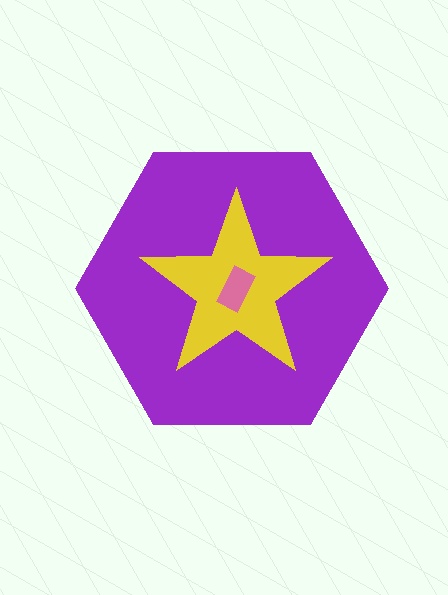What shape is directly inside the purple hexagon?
The yellow star.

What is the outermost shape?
The purple hexagon.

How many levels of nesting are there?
3.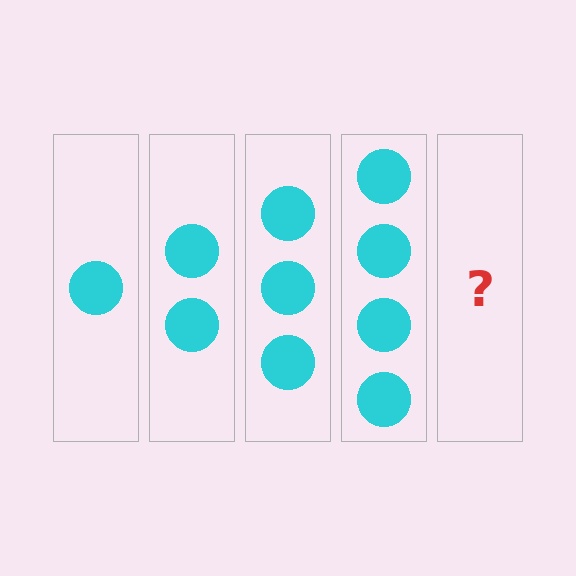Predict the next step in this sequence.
The next step is 5 circles.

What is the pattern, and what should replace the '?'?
The pattern is that each step adds one more circle. The '?' should be 5 circles.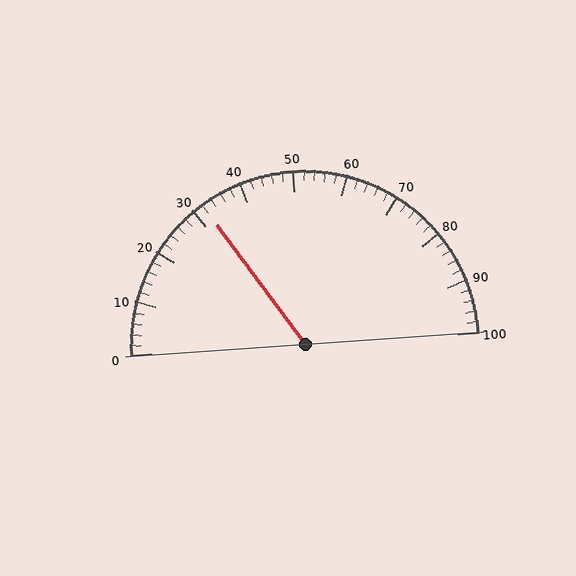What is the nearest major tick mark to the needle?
The nearest major tick mark is 30.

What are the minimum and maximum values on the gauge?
The gauge ranges from 0 to 100.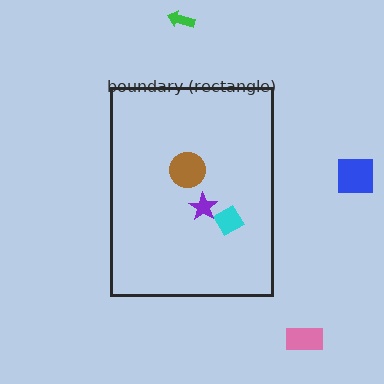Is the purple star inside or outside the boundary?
Inside.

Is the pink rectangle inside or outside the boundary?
Outside.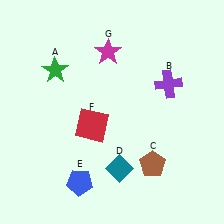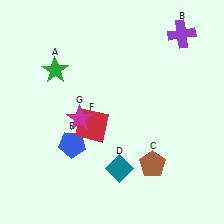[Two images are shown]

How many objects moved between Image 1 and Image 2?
3 objects moved between the two images.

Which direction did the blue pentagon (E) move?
The blue pentagon (E) moved up.